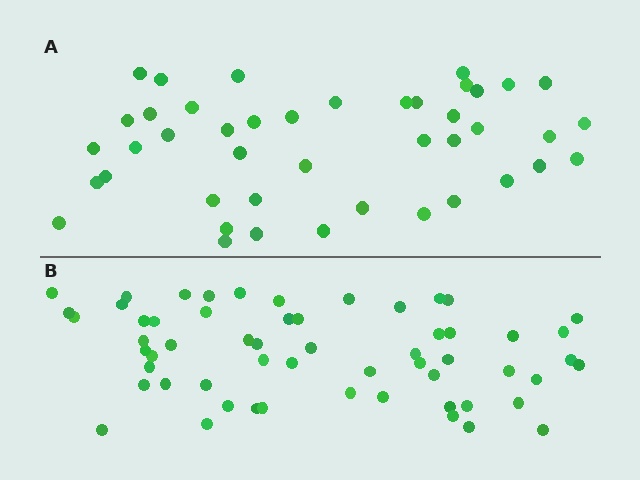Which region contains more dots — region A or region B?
Region B (the bottom region) has more dots.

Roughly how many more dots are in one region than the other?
Region B has approximately 15 more dots than region A.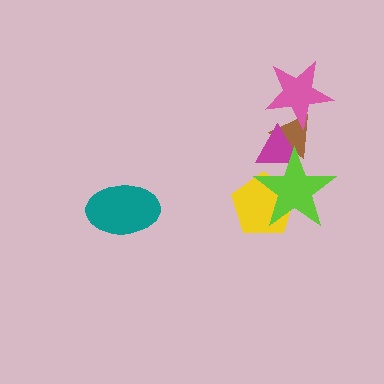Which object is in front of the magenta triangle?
The lime star is in front of the magenta triangle.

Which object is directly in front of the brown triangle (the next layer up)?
The magenta triangle is directly in front of the brown triangle.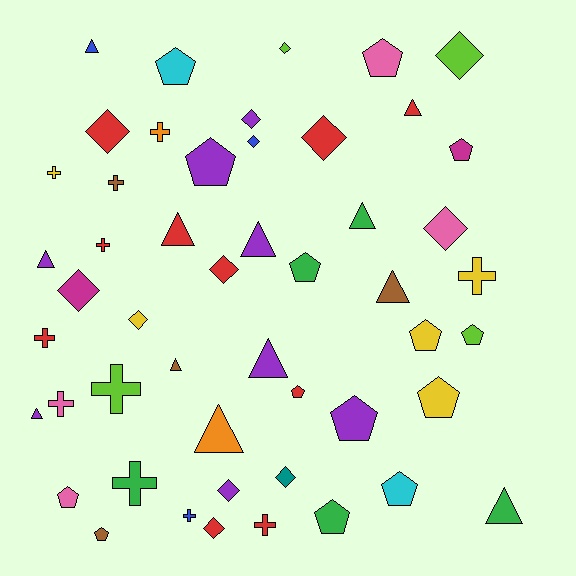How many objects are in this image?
There are 50 objects.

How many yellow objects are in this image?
There are 5 yellow objects.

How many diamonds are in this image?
There are 13 diamonds.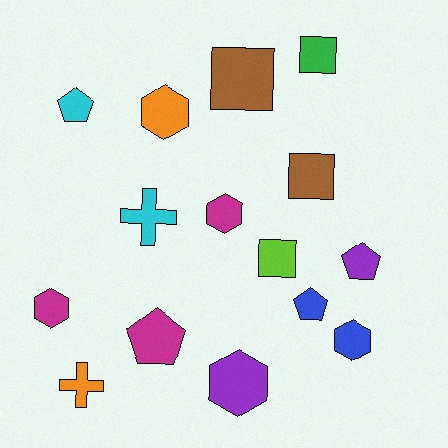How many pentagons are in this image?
There are 4 pentagons.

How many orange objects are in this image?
There are 2 orange objects.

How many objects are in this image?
There are 15 objects.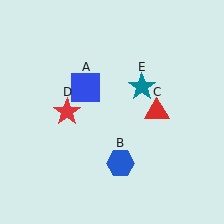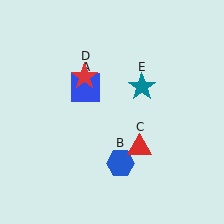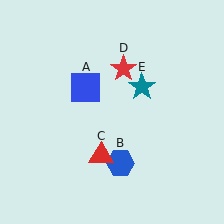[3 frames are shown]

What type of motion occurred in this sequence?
The red triangle (object C), red star (object D) rotated clockwise around the center of the scene.